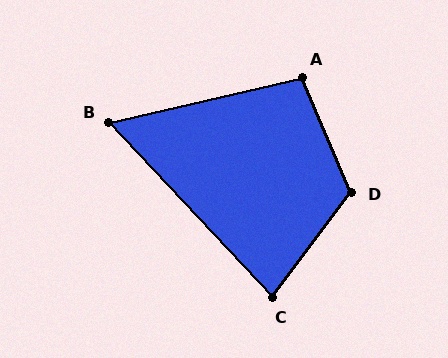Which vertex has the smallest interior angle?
B, at approximately 60 degrees.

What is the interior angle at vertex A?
Approximately 100 degrees (obtuse).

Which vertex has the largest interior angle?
D, at approximately 120 degrees.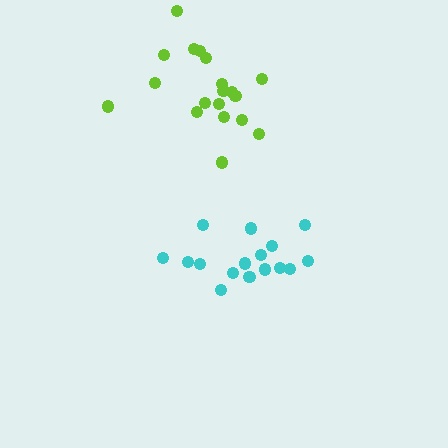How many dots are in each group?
Group 1: 16 dots, Group 2: 19 dots (35 total).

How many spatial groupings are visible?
There are 2 spatial groupings.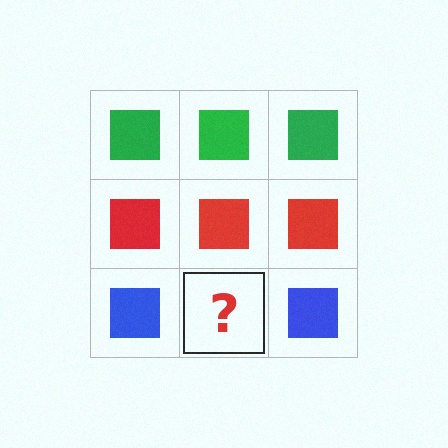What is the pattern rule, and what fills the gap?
The rule is that each row has a consistent color. The gap should be filled with a blue square.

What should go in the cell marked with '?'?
The missing cell should contain a blue square.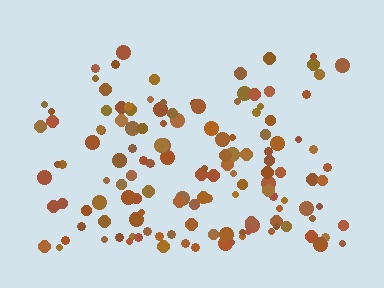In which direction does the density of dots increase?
From top to bottom, with the bottom side densest.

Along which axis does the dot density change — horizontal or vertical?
Vertical.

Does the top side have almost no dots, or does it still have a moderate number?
Still a moderate number, just noticeably fewer than the bottom.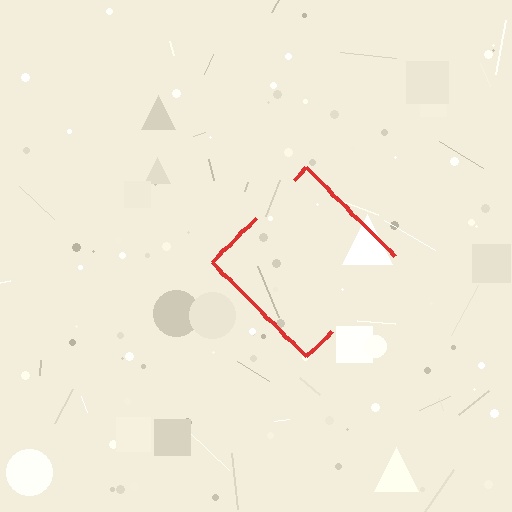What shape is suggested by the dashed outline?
The dashed outline suggests a diamond.